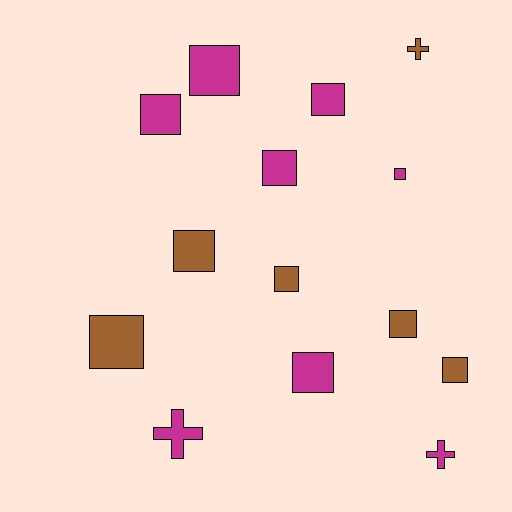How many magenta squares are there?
There are 6 magenta squares.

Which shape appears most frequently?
Square, with 11 objects.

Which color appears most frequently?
Magenta, with 8 objects.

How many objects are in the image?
There are 14 objects.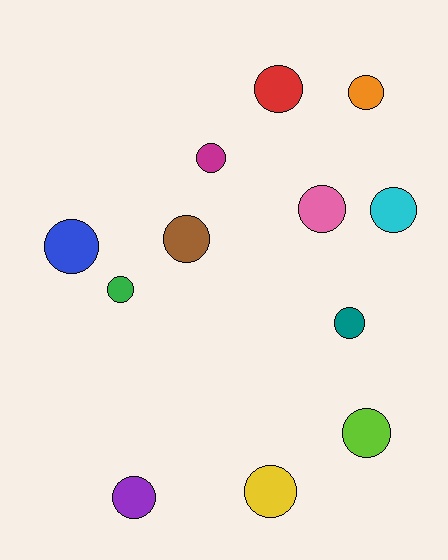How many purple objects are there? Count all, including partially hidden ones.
There is 1 purple object.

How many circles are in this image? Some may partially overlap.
There are 12 circles.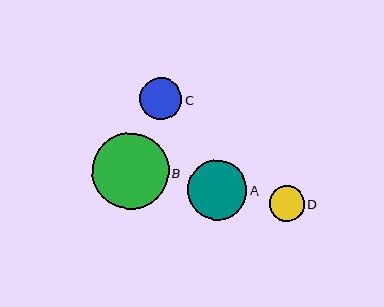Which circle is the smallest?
Circle D is the smallest with a size of approximately 35 pixels.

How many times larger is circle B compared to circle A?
Circle B is approximately 1.3 times the size of circle A.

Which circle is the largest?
Circle B is the largest with a size of approximately 77 pixels.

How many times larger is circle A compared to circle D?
Circle A is approximately 1.7 times the size of circle D.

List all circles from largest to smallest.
From largest to smallest: B, A, C, D.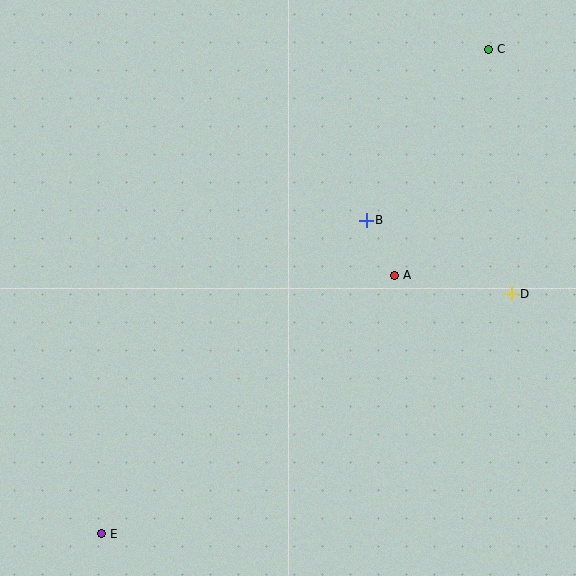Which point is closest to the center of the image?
Point B at (366, 220) is closest to the center.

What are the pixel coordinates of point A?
Point A is at (394, 275).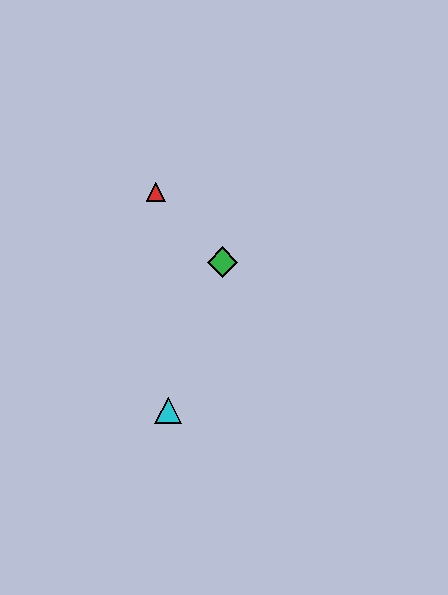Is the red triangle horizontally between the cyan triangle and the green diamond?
No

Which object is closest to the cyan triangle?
The green diamond is closest to the cyan triangle.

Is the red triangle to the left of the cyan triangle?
Yes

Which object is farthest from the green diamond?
The cyan triangle is farthest from the green diamond.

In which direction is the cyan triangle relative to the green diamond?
The cyan triangle is below the green diamond.